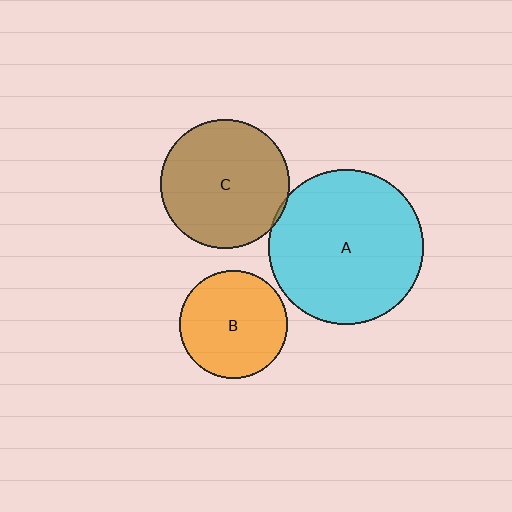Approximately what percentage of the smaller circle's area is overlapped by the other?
Approximately 5%.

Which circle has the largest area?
Circle A (cyan).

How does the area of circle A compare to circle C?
Approximately 1.4 times.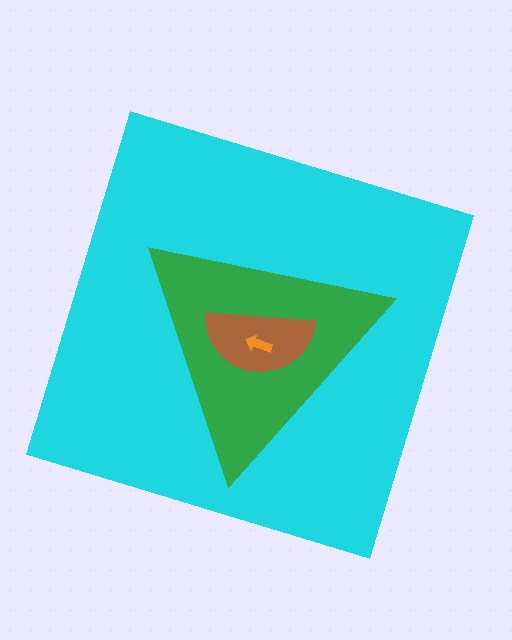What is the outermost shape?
The cyan square.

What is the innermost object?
The orange arrow.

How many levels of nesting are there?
4.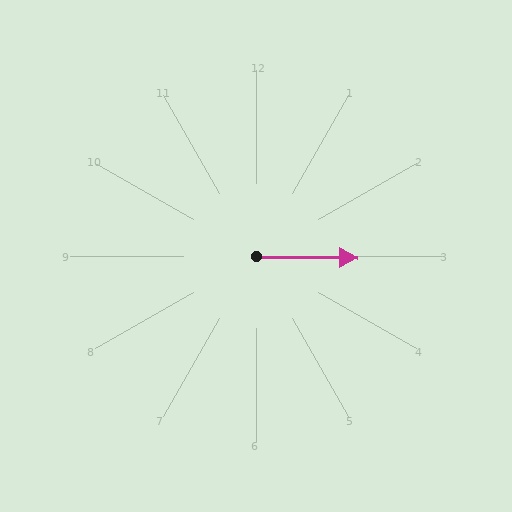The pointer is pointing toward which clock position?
Roughly 3 o'clock.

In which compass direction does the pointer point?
East.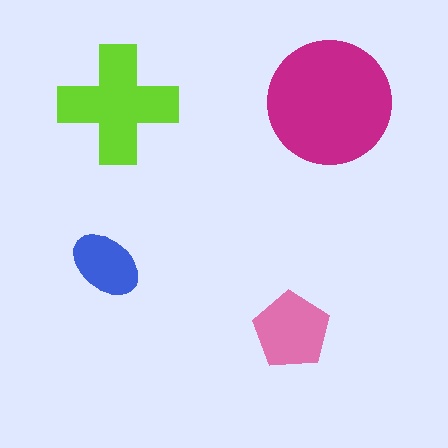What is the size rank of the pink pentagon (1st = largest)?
3rd.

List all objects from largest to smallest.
The magenta circle, the lime cross, the pink pentagon, the blue ellipse.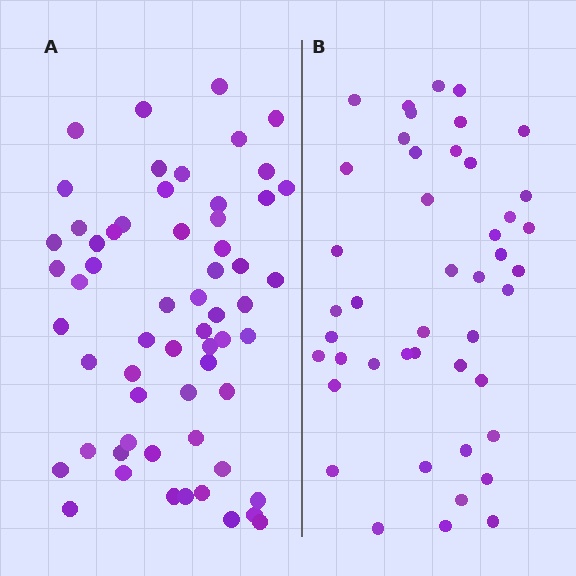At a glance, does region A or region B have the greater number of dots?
Region A (the left region) has more dots.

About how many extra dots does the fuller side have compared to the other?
Region A has approximately 15 more dots than region B.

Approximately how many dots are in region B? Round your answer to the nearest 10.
About 40 dots. (The exact count is 45, which rounds to 40.)